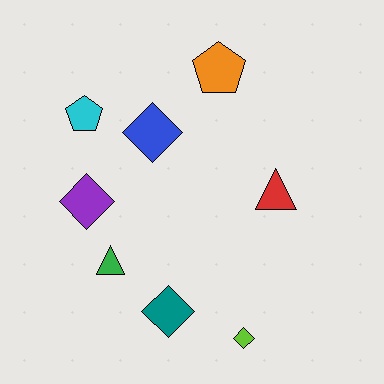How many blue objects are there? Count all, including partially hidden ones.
There is 1 blue object.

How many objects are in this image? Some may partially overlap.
There are 8 objects.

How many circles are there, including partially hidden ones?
There are no circles.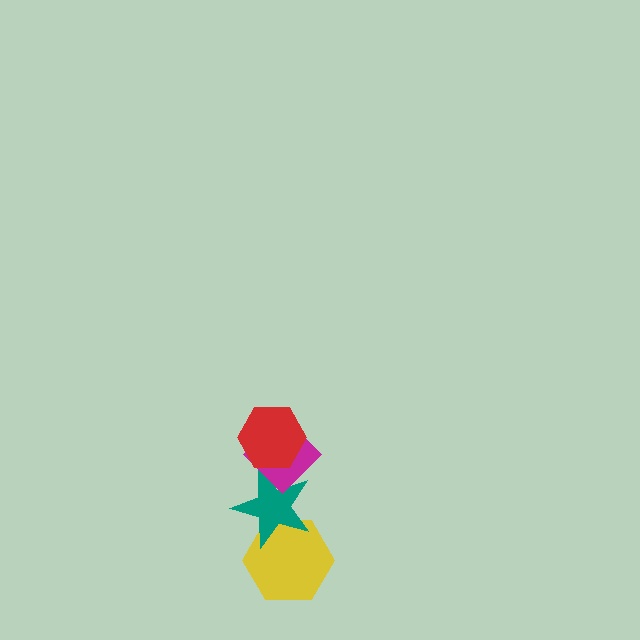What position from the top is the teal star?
The teal star is 3rd from the top.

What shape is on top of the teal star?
The magenta diamond is on top of the teal star.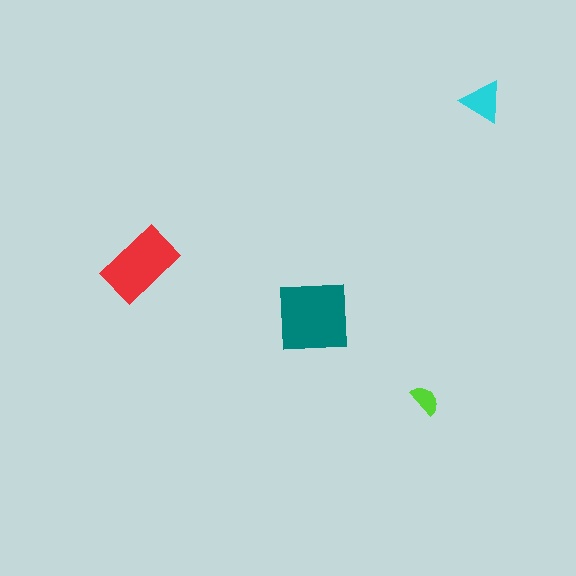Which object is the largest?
The teal square.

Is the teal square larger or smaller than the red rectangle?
Larger.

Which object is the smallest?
The lime semicircle.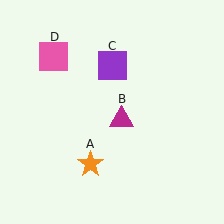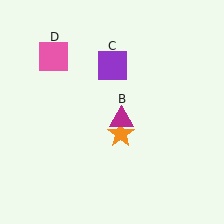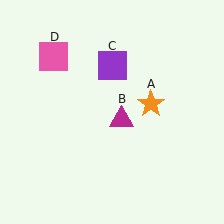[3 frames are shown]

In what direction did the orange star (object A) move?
The orange star (object A) moved up and to the right.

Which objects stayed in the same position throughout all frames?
Magenta triangle (object B) and purple square (object C) and pink square (object D) remained stationary.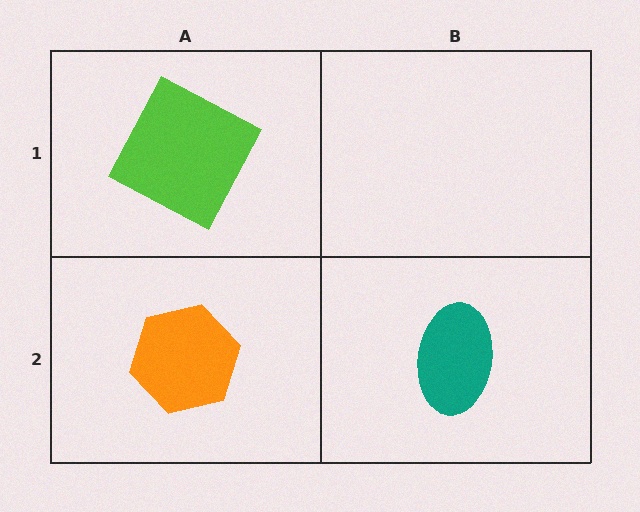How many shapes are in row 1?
1 shape.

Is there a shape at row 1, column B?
No, that cell is empty.